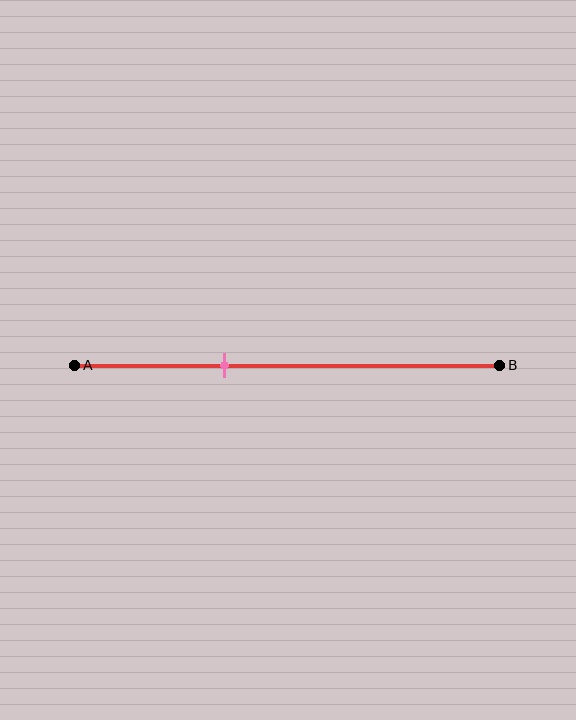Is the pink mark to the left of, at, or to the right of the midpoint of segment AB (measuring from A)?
The pink mark is to the left of the midpoint of segment AB.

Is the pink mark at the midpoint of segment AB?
No, the mark is at about 35% from A, not at the 50% midpoint.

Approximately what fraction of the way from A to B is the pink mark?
The pink mark is approximately 35% of the way from A to B.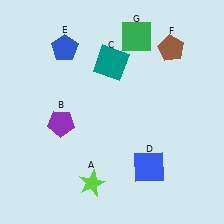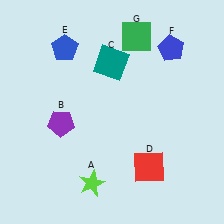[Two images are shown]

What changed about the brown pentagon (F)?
In Image 1, F is brown. In Image 2, it changed to blue.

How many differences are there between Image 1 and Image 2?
There are 2 differences between the two images.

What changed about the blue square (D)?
In Image 1, D is blue. In Image 2, it changed to red.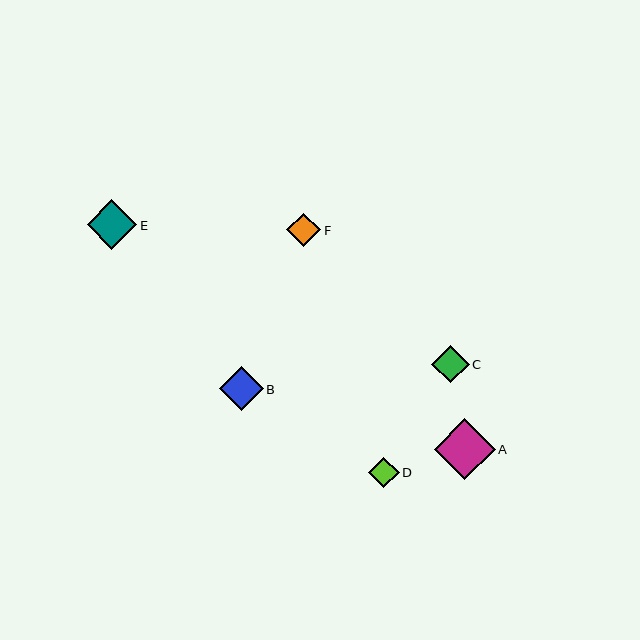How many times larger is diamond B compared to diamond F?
Diamond B is approximately 1.3 times the size of diamond F.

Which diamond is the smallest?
Diamond D is the smallest with a size of approximately 30 pixels.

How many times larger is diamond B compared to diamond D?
Diamond B is approximately 1.4 times the size of diamond D.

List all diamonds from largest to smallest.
From largest to smallest: A, E, B, C, F, D.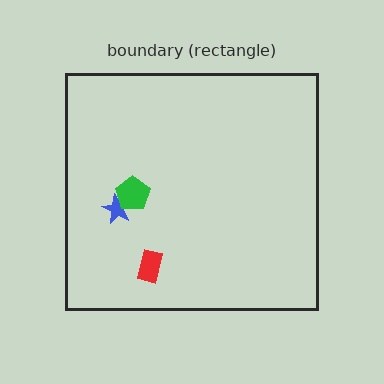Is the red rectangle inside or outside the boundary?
Inside.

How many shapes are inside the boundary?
3 inside, 0 outside.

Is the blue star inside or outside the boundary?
Inside.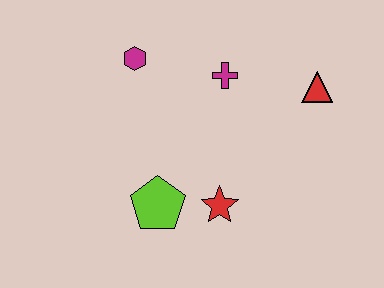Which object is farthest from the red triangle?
The lime pentagon is farthest from the red triangle.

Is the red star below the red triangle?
Yes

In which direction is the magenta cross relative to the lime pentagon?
The magenta cross is above the lime pentagon.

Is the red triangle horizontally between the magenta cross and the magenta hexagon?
No